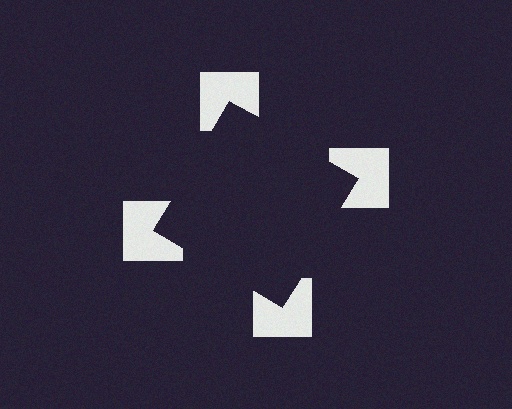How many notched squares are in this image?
There are 4 — one at each vertex of the illusory square.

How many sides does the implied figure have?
4 sides.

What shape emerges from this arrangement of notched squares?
An illusory square — its edges are inferred from the aligned wedge cuts in the notched squares, not physically drawn.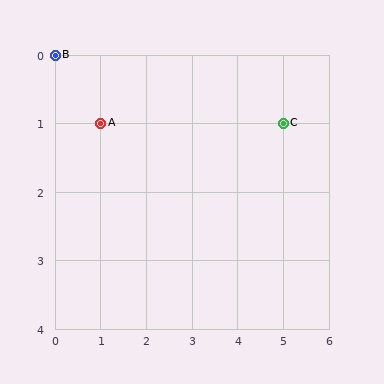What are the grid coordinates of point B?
Point B is at grid coordinates (0, 0).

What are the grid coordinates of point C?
Point C is at grid coordinates (5, 1).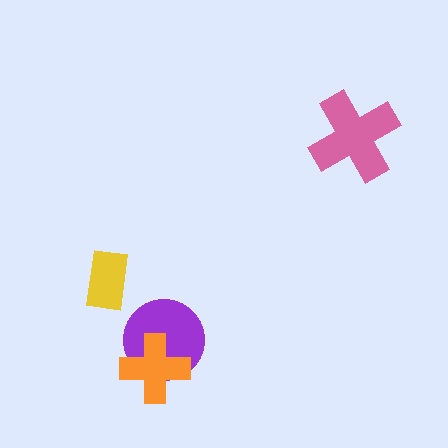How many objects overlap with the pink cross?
0 objects overlap with the pink cross.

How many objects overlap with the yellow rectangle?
0 objects overlap with the yellow rectangle.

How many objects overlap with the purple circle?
1 object overlaps with the purple circle.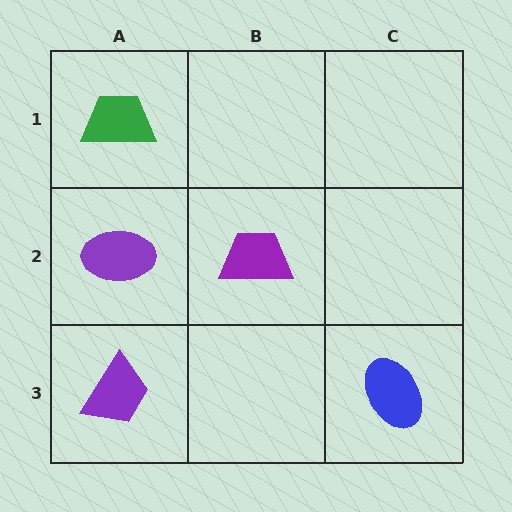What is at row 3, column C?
A blue ellipse.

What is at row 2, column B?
A purple trapezoid.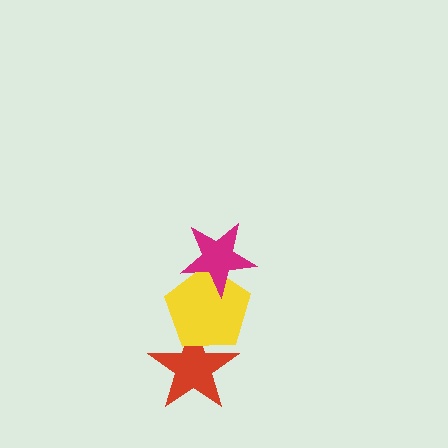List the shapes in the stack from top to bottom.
From top to bottom: the magenta star, the yellow pentagon, the red star.